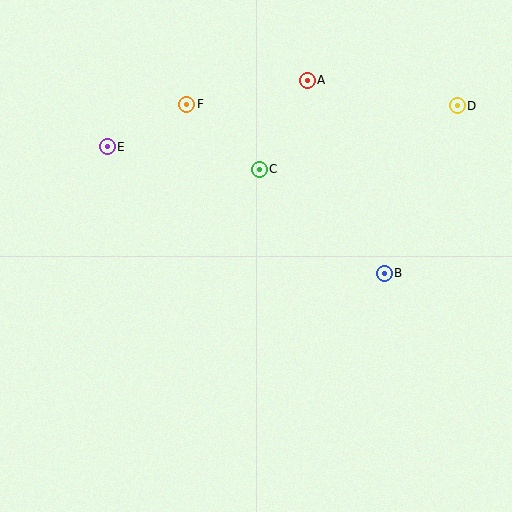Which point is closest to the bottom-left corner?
Point E is closest to the bottom-left corner.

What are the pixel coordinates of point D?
Point D is at (457, 106).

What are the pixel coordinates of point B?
Point B is at (384, 273).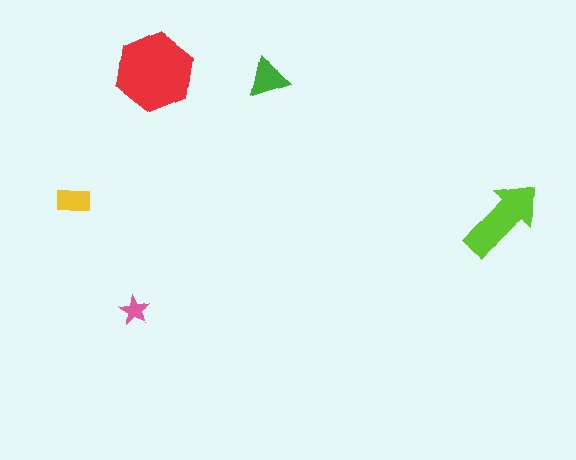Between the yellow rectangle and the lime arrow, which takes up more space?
The lime arrow.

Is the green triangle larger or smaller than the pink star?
Larger.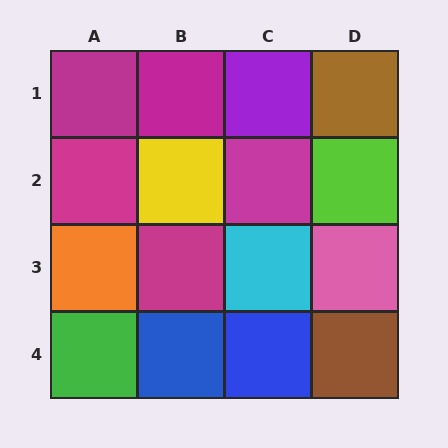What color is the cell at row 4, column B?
Blue.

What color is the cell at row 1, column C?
Purple.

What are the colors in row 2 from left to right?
Magenta, yellow, magenta, lime.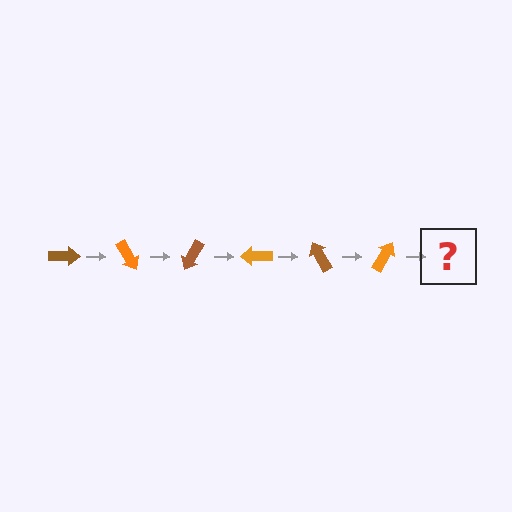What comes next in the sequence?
The next element should be a brown arrow, rotated 360 degrees from the start.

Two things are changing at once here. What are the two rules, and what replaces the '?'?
The two rules are that it rotates 60 degrees each step and the color cycles through brown and orange. The '?' should be a brown arrow, rotated 360 degrees from the start.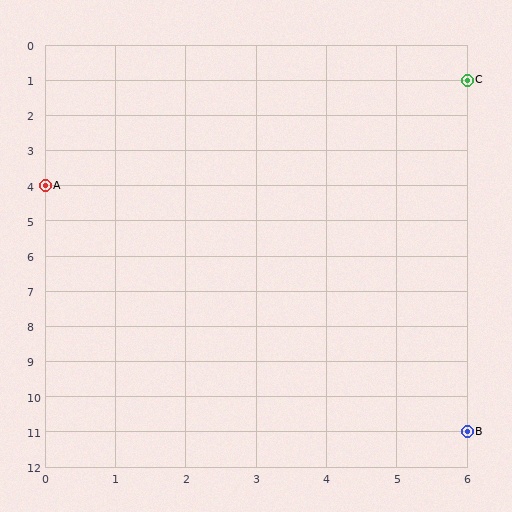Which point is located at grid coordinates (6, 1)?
Point C is at (6, 1).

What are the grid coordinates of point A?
Point A is at grid coordinates (0, 4).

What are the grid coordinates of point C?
Point C is at grid coordinates (6, 1).